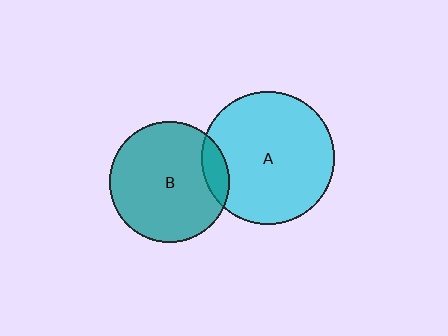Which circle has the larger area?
Circle A (cyan).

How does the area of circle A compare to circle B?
Approximately 1.2 times.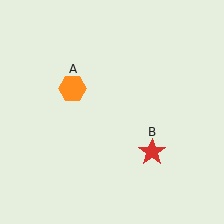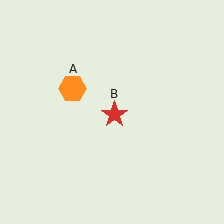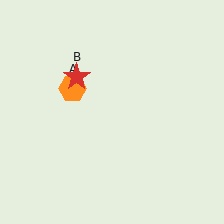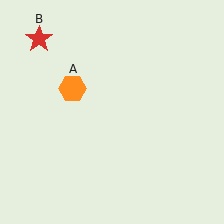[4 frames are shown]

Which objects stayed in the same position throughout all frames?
Orange hexagon (object A) remained stationary.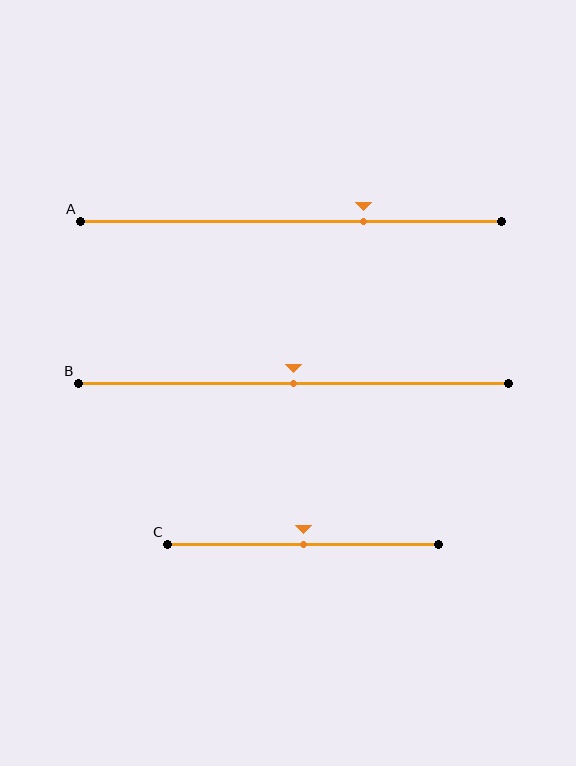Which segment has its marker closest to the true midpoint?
Segment B has its marker closest to the true midpoint.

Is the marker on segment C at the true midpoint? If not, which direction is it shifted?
Yes, the marker on segment C is at the true midpoint.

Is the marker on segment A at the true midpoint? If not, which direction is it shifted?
No, the marker on segment A is shifted to the right by about 17% of the segment length.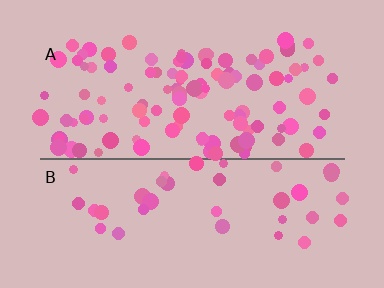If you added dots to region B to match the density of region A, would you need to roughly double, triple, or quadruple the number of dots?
Approximately triple.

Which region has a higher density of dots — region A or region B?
A (the top).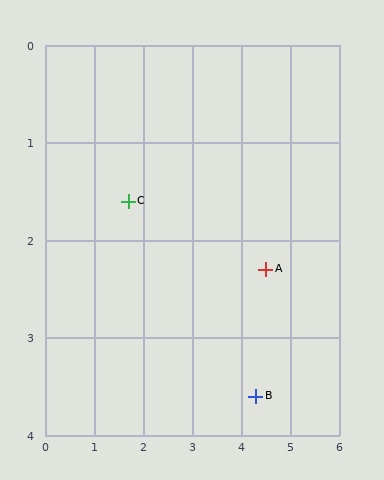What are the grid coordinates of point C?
Point C is at approximately (1.7, 1.6).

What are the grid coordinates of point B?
Point B is at approximately (4.3, 3.6).